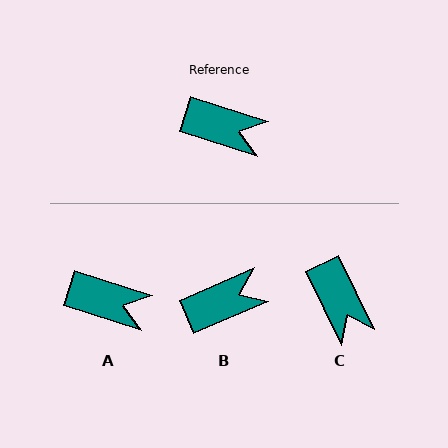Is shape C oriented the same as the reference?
No, it is off by about 47 degrees.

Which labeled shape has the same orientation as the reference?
A.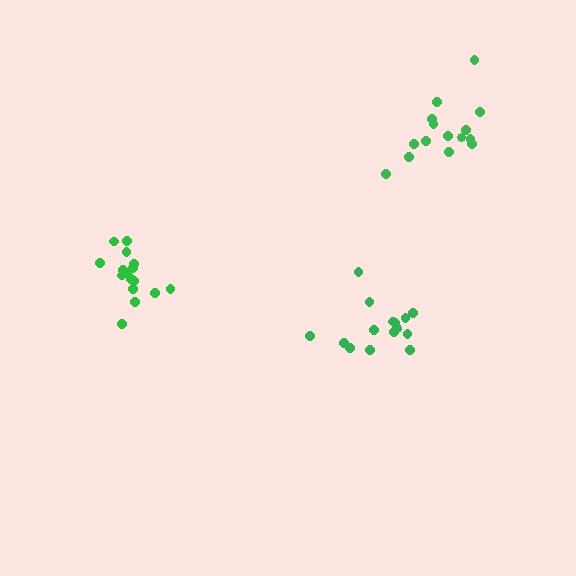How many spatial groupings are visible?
There are 3 spatial groupings.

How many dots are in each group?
Group 1: 15 dots, Group 2: 16 dots, Group 3: 15 dots (46 total).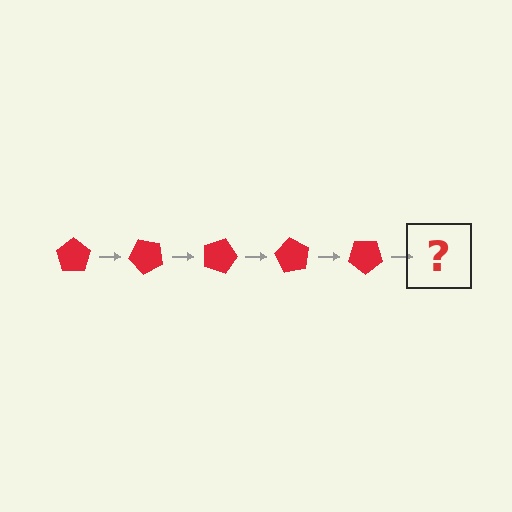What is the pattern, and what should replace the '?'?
The pattern is that the pentagon rotates 45 degrees each step. The '?' should be a red pentagon rotated 225 degrees.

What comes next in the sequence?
The next element should be a red pentagon rotated 225 degrees.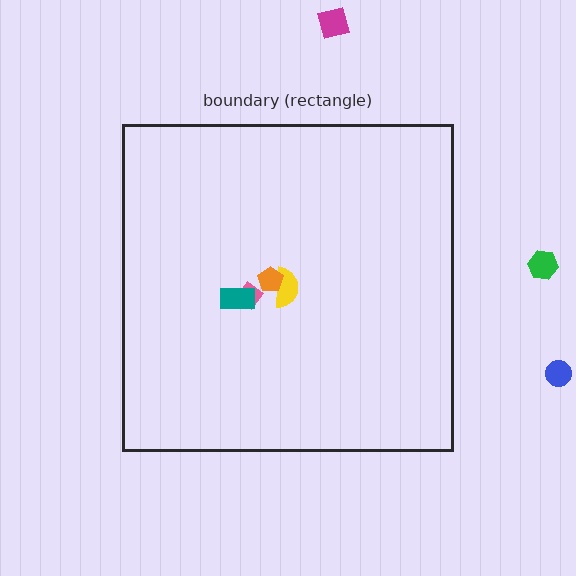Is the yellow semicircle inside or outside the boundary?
Inside.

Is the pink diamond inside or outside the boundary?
Inside.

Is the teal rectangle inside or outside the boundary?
Inside.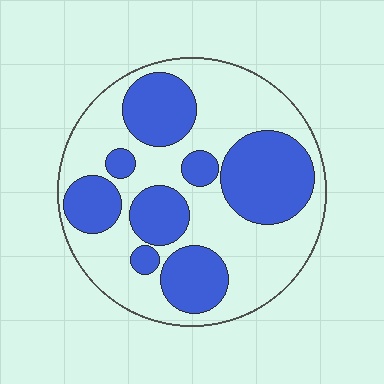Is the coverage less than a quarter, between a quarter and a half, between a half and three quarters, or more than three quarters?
Between a quarter and a half.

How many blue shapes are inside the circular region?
8.